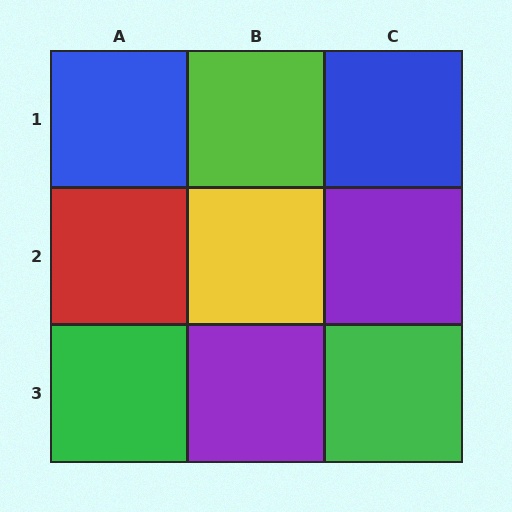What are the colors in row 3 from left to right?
Green, purple, green.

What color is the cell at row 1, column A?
Blue.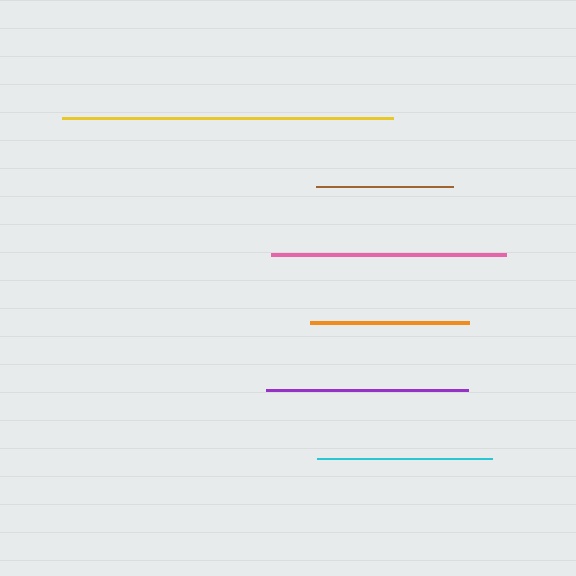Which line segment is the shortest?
The brown line is the shortest at approximately 137 pixels.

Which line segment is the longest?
The yellow line is the longest at approximately 331 pixels.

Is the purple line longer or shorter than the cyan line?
The purple line is longer than the cyan line.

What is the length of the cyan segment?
The cyan segment is approximately 175 pixels long.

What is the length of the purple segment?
The purple segment is approximately 202 pixels long.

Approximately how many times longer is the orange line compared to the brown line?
The orange line is approximately 1.2 times the length of the brown line.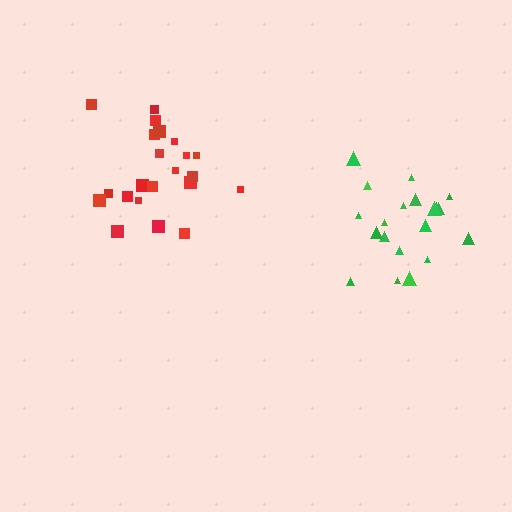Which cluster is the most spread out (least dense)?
Red.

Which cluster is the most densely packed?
Green.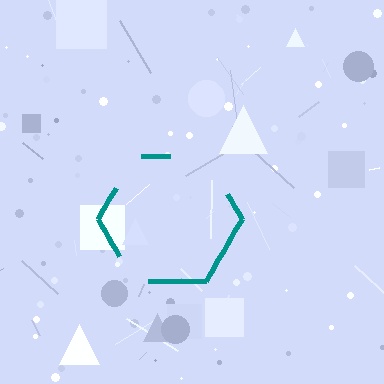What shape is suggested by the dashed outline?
The dashed outline suggests a hexagon.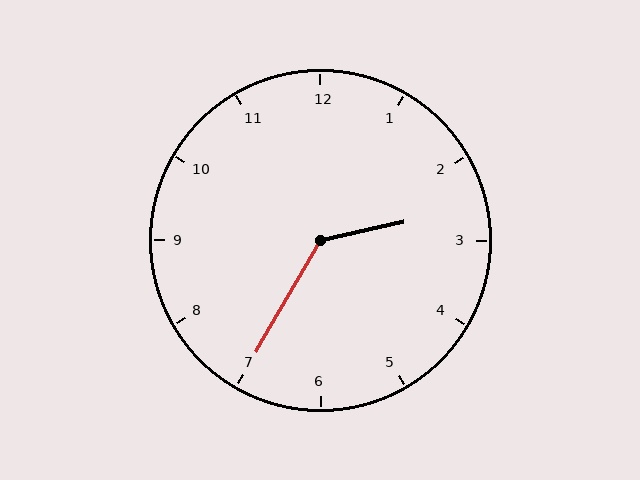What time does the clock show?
2:35.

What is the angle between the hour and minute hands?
Approximately 132 degrees.